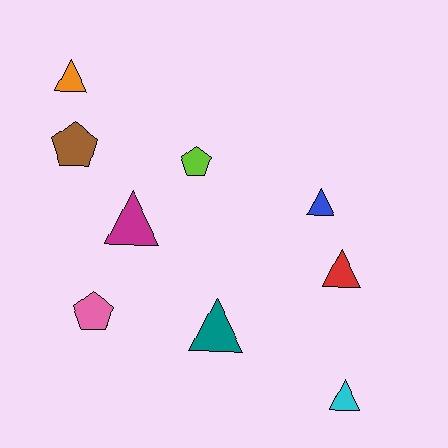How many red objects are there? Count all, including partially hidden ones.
There is 1 red object.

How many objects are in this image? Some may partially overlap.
There are 9 objects.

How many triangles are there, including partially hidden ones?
There are 6 triangles.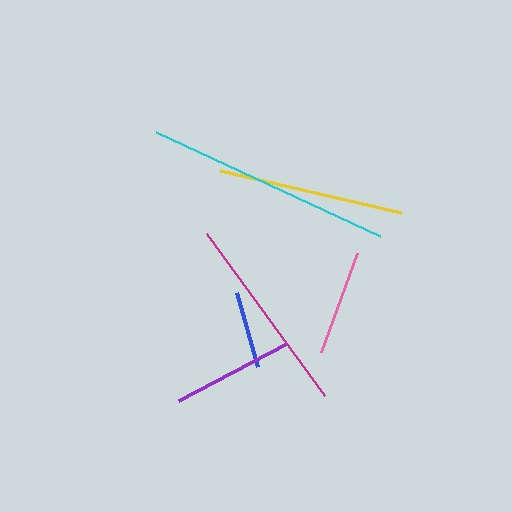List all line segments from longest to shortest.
From longest to shortest: cyan, magenta, yellow, purple, pink, blue.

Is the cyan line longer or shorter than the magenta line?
The cyan line is longer than the magenta line.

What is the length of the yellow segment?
The yellow segment is approximately 186 pixels long.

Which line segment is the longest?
The cyan line is the longest at approximately 247 pixels.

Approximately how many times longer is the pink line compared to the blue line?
The pink line is approximately 1.4 times the length of the blue line.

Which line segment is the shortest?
The blue line is the shortest at approximately 77 pixels.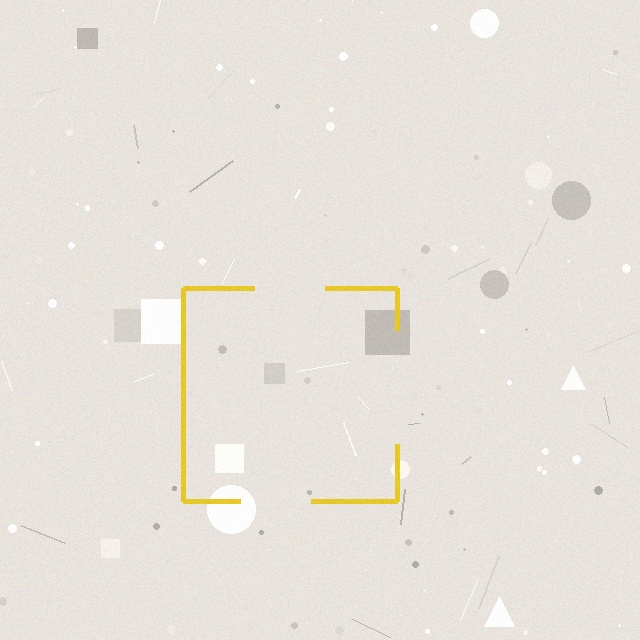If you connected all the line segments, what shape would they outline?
They would outline a square.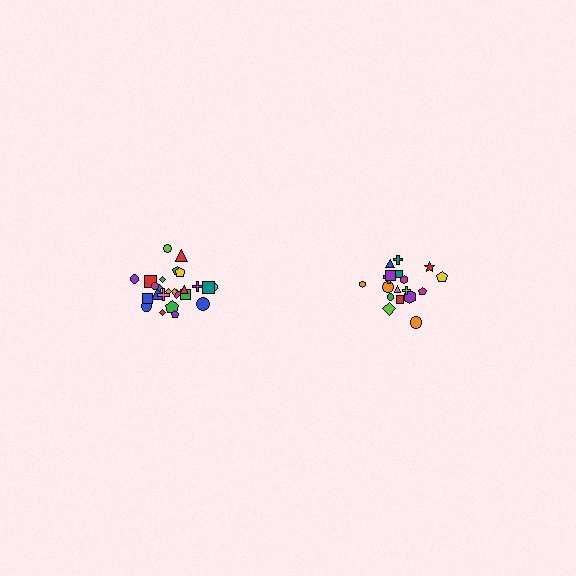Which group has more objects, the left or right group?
The left group.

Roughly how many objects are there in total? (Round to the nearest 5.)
Roughly 45 objects in total.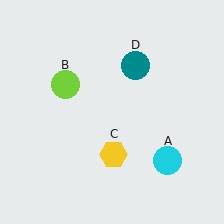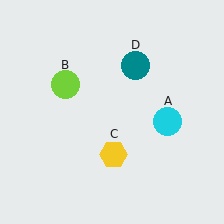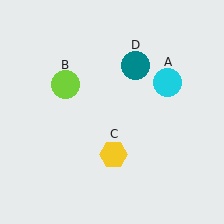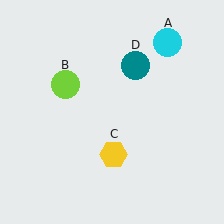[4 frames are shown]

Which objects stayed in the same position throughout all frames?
Lime circle (object B) and yellow hexagon (object C) and teal circle (object D) remained stationary.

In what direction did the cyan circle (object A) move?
The cyan circle (object A) moved up.